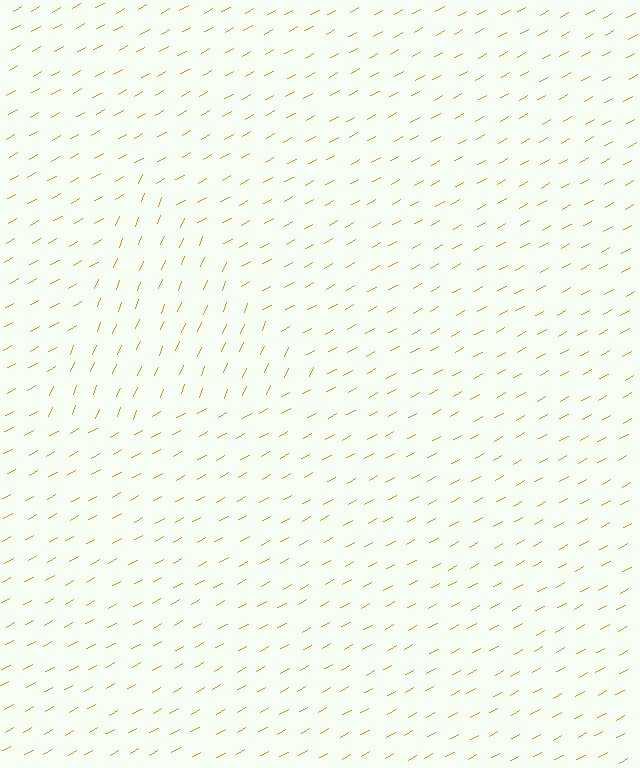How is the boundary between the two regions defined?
The boundary is defined purely by a change in line orientation (approximately 39 degrees difference). All lines are the same color and thickness.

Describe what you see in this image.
The image is filled with small orange line segments. A triangle region in the image has lines oriented differently from the surrounding lines, creating a visible texture boundary.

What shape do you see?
I see a triangle.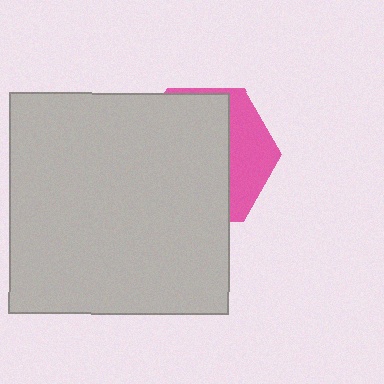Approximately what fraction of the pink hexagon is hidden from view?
Roughly 69% of the pink hexagon is hidden behind the light gray square.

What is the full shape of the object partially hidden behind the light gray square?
The partially hidden object is a pink hexagon.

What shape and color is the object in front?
The object in front is a light gray square.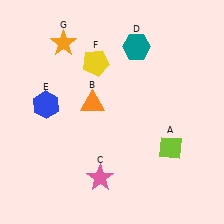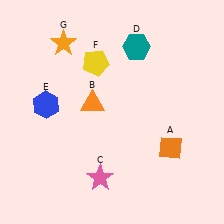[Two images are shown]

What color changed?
The diamond (A) changed from lime in Image 1 to orange in Image 2.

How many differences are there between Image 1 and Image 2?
There is 1 difference between the two images.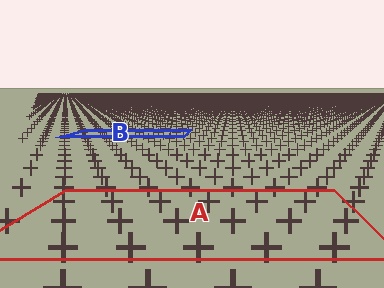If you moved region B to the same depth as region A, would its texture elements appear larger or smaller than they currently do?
They would appear larger. At a closer depth, the same texture elements are projected at a bigger on-screen size.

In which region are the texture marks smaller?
The texture marks are smaller in region B, because it is farther away.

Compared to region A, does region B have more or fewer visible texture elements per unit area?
Region B has more texture elements per unit area — they are packed more densely because it is farther away.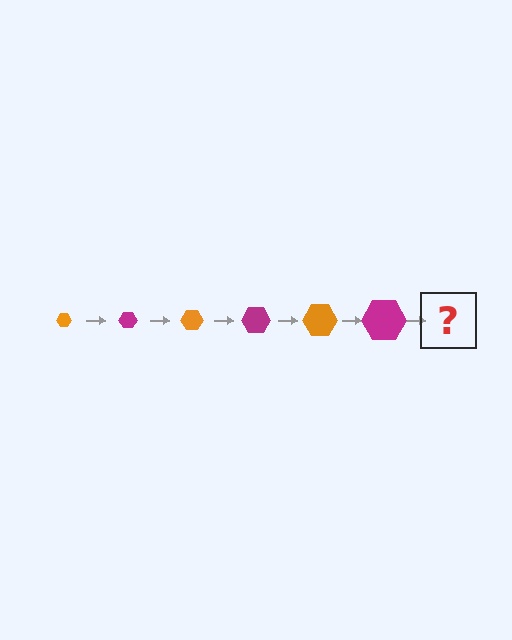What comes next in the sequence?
The next element should be an orange hexagon, larger than the previous one.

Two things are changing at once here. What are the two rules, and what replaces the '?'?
The two rules are that the hexagon grows larger each step and the color cycles through orange and magenta. The '?' should be an orange hexagon, larger than the previous one.